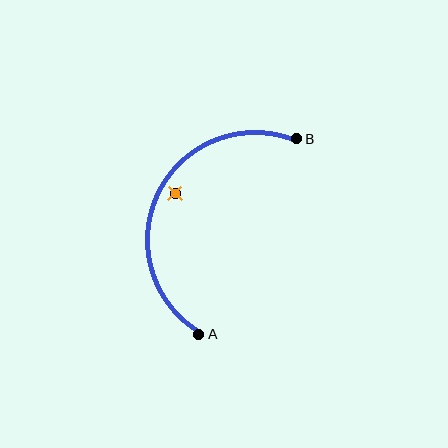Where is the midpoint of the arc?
The arc midpoint is the point on the curve farthest from the straight line joining A and B. It sits to the left of that line.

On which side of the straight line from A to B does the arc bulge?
The arc bulges to the left of the straight line connecting A and B.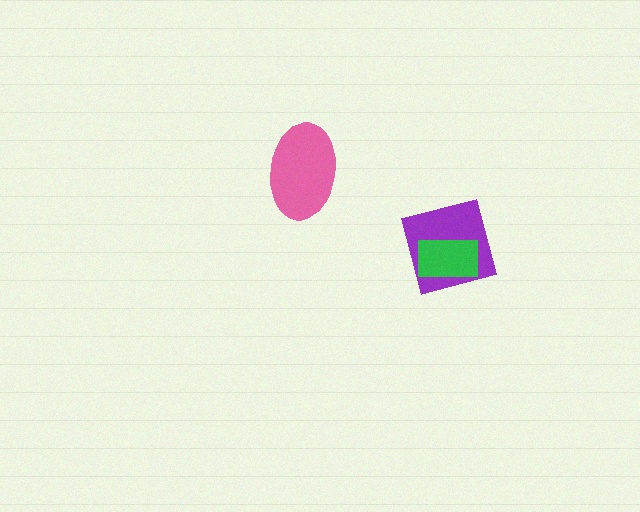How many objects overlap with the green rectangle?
1 object overlaps with the green rectangle.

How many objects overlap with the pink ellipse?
0 objects overlap with the pink ellipse.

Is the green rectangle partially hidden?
No, no other shape covers it.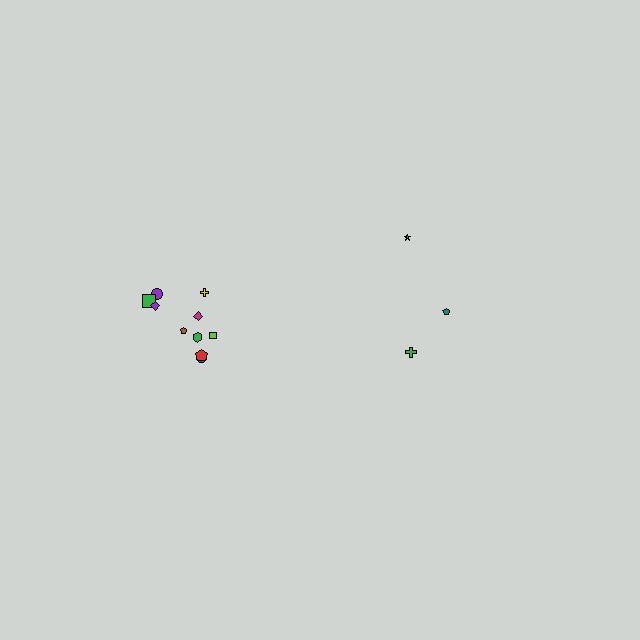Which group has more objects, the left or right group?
The left group.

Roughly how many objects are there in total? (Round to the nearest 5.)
Roughly 15 objects in total.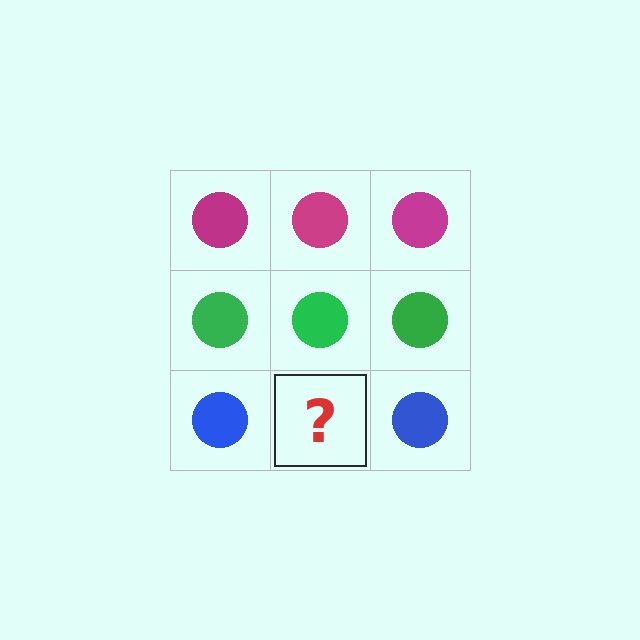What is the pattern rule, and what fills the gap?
The rule is that each row has a consistent color. The gap should be filled with a blue circle.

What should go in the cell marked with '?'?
The missing cell should contain a blue circle.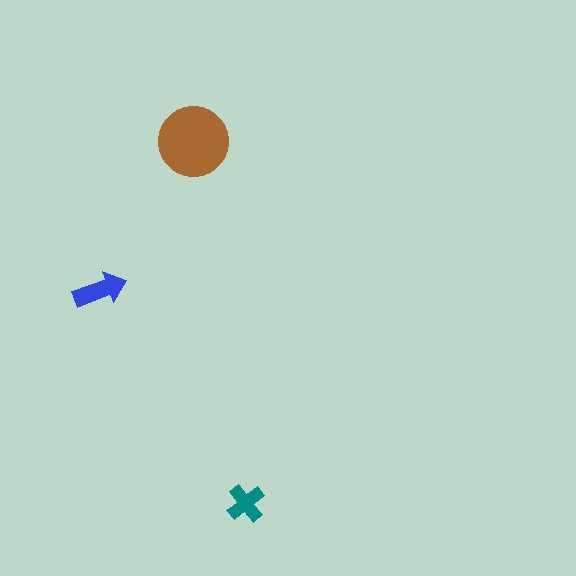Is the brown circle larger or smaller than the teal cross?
Larger.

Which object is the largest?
The brown circle.